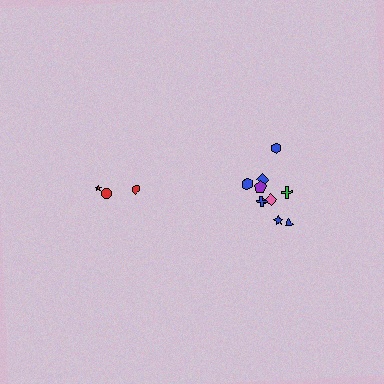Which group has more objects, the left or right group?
The right group.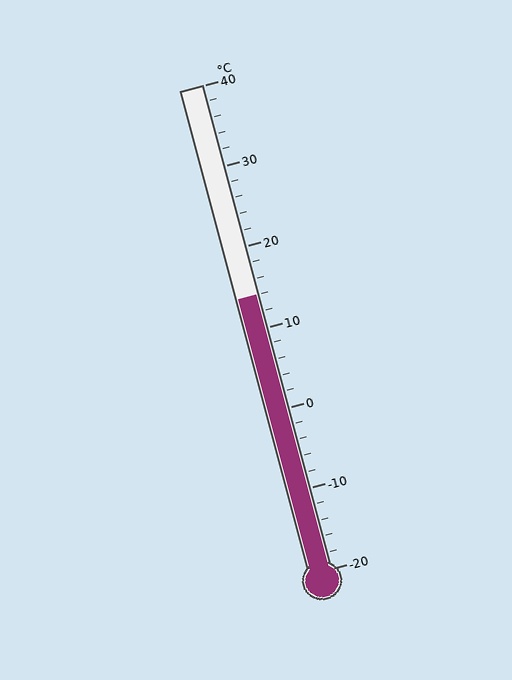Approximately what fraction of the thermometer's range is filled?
The thermometer is filled to approximately 55% of its range.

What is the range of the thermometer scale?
The thermometer scale ranges from -20°C to 40°C.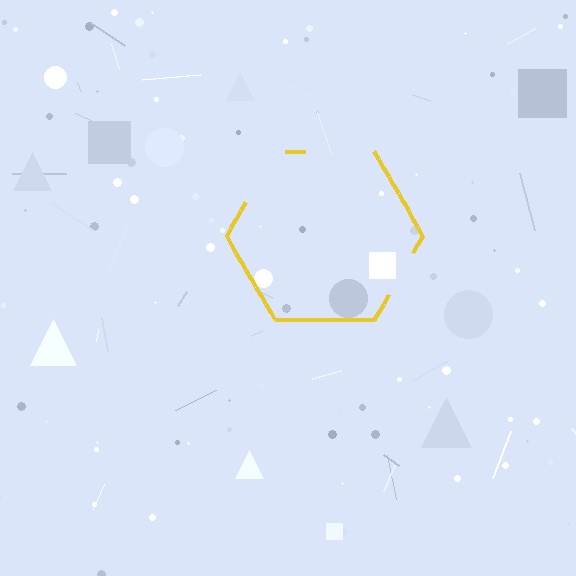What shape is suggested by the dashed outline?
The dashed outline suggests a hexagon.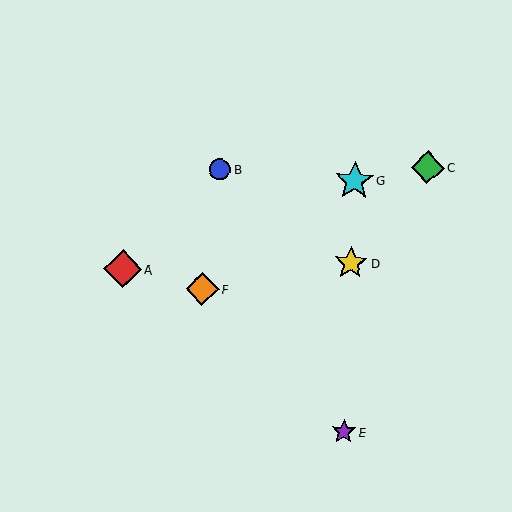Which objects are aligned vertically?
Objects D, E, G are aligned vertically.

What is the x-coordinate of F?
Object F is at x≈202.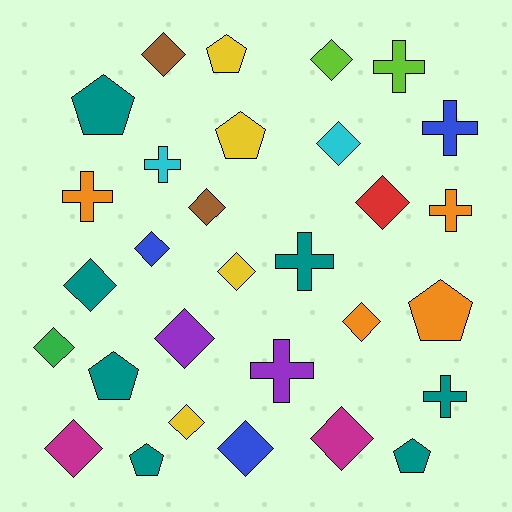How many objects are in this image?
There are 30 objects.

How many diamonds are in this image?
There are 15 diamonds.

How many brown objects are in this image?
There are 2 brown objects.